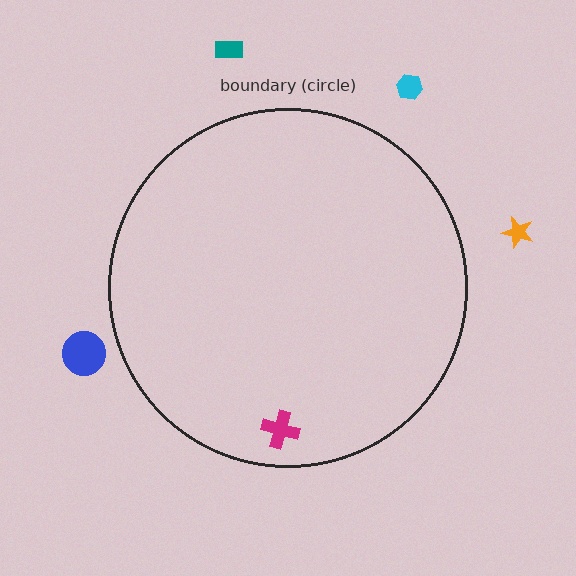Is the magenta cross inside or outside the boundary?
Inside.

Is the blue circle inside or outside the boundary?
Outside.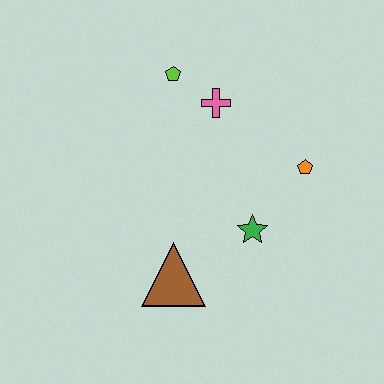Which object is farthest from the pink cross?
The brown triangle is farthest from the pink cross.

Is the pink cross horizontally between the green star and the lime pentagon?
Yes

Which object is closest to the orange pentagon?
The green star is closest to the orange pentagon.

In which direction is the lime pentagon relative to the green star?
The lime pentagon is above the green star.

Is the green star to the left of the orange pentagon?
Yes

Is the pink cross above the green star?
Yes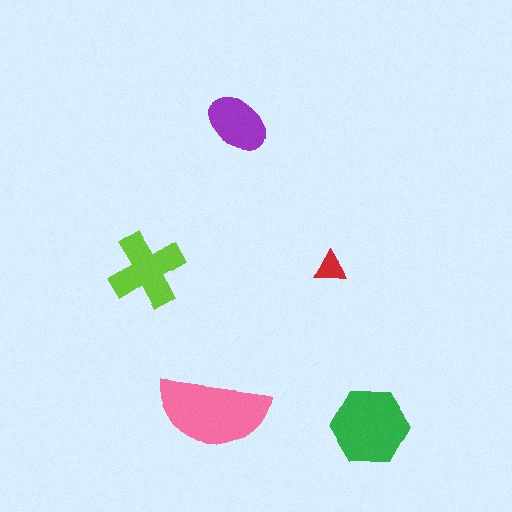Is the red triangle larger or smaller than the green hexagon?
Smaller.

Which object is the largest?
The pink semicircle.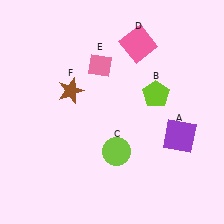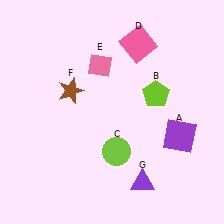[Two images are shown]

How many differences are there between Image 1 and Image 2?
There is 1 difference between the two images.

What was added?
A purple triangle (G) was added in Image 2.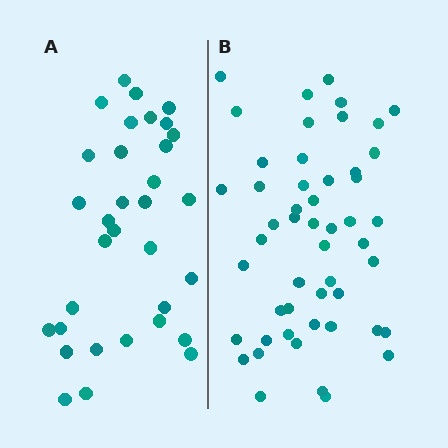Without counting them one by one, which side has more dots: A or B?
Region B (the right region) has more dots.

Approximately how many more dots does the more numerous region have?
Region B has approximately 20 more dots than region A.